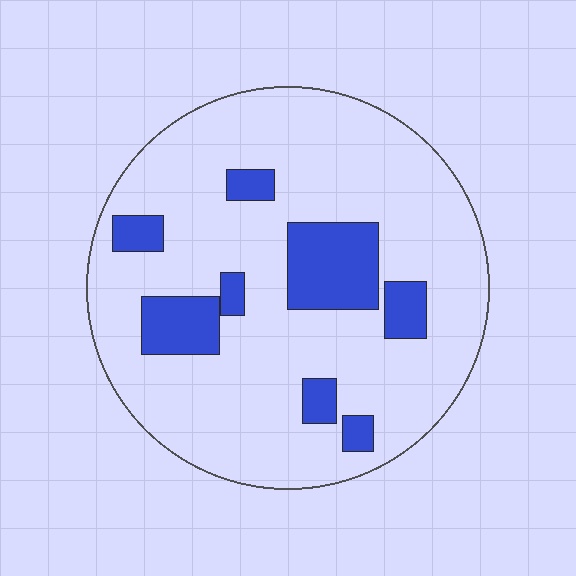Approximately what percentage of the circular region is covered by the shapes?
Approximately 20%.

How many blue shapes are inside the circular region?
8.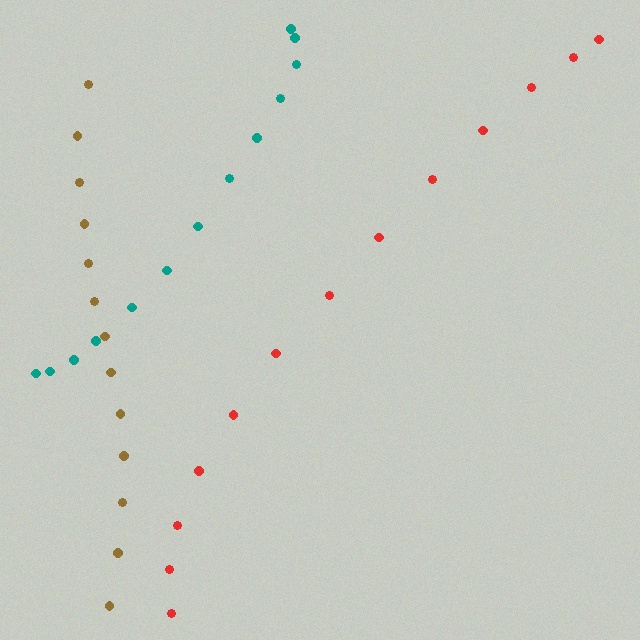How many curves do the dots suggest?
There are 3 distinct paths.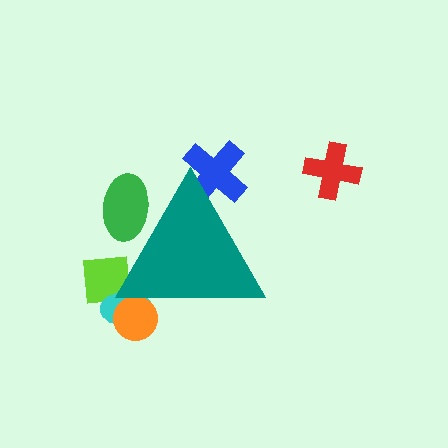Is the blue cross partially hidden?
Yes, the blue cross is partially hidden behind the teal triangle.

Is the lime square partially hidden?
Yes, the lime square is partially hidden behind the teal triangle.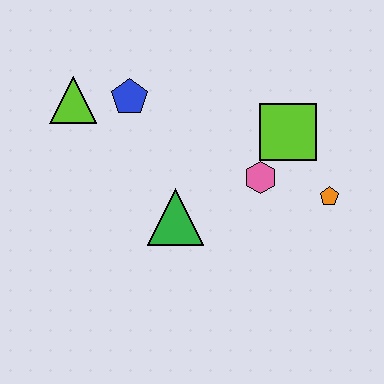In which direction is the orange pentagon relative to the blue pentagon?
The orange pentagon is to the right of the blue pentagon.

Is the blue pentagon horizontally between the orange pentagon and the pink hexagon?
No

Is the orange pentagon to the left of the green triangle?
No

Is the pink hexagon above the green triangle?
Yes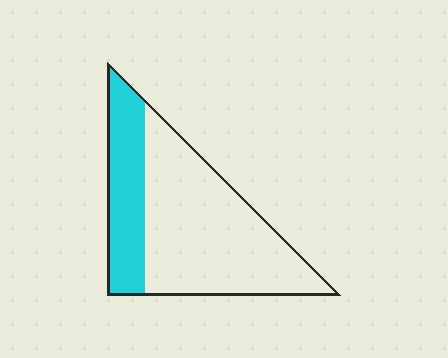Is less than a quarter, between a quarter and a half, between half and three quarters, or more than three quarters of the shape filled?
Between a quarter and a half.